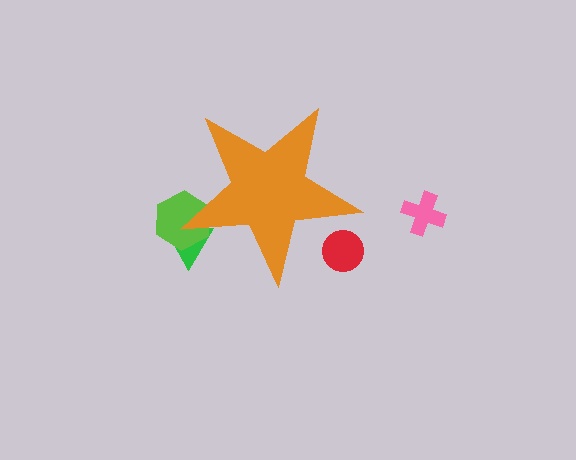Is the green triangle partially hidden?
Yes, the green triangle is partially hidden behind the orange star.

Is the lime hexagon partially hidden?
Yes, the lime hexagon is partially hidden behind the orange star.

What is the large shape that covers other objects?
An orange star.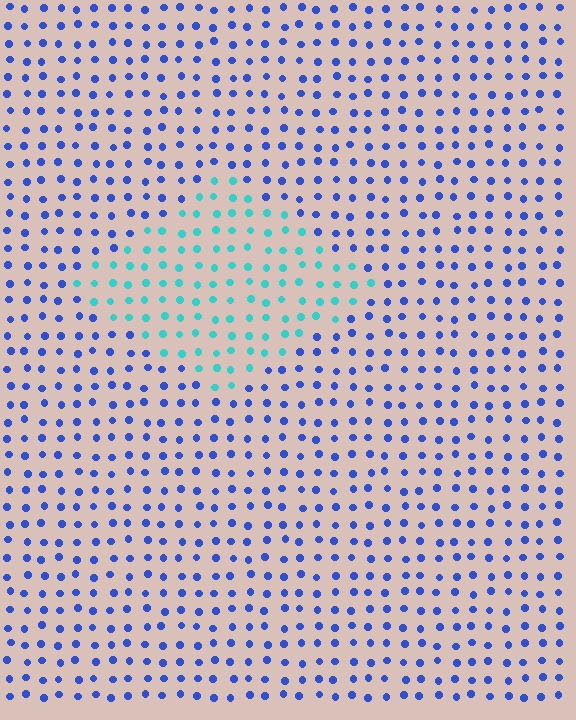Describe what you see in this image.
The image is filled with small blue elements in a uniform arrangement. A diamond-shaped region is visible where the elements are tinted to a slightly different hue, forming a subtle color boundary.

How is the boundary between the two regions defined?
The boundary is defined purely by a slight shift in hue (about 51 degrees). Spacing, size, and orientation are identical on both sides.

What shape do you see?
I see a diamond.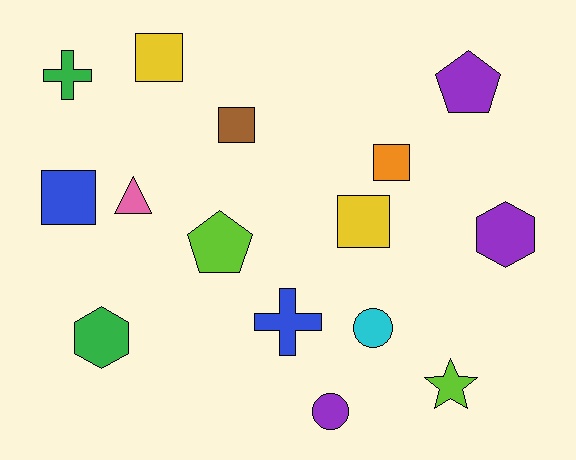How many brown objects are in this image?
There is 1 brown object.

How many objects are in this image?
There are 15 objects.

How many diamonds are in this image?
There are no diamonds.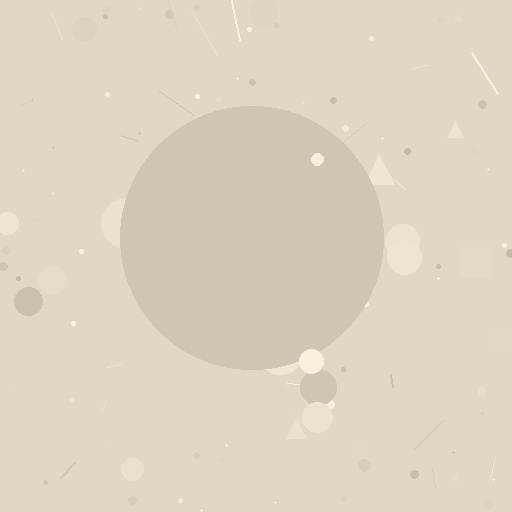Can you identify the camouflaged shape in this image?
The camouflaged shape is a circle.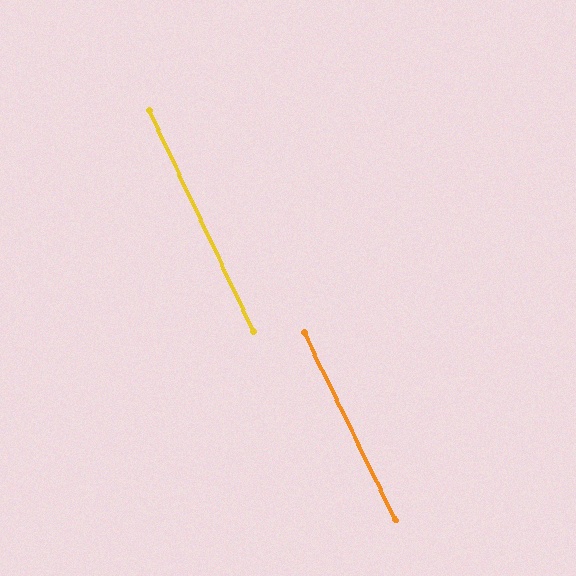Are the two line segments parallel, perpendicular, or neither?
Parallel — their directions differ by only 0.9°.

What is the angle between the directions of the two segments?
Approximately 1 degree.